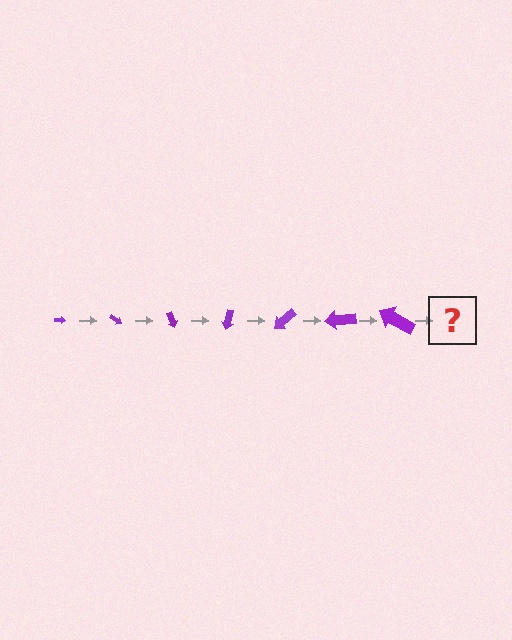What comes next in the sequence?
The next element should be an arrow, larger than the previous one and rotated 245 degrees from the start.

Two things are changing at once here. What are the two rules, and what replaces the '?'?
The two rules are that the arrow grows larger each step and it rotates 35 degrees each step. The '?' should be an arrow, larger than the previous one and rotated 245 degrees from the start.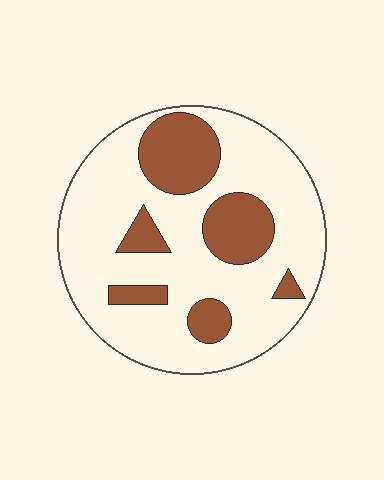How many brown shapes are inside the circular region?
6.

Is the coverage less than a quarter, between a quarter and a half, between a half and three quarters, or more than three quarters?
Between a quarter and a half.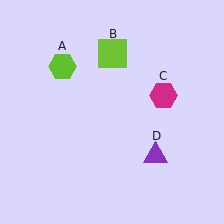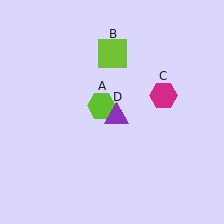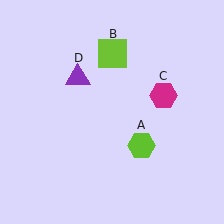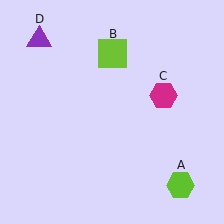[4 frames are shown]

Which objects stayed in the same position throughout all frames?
Lime square (object B) and magenta hexagon (object C) remained stationary.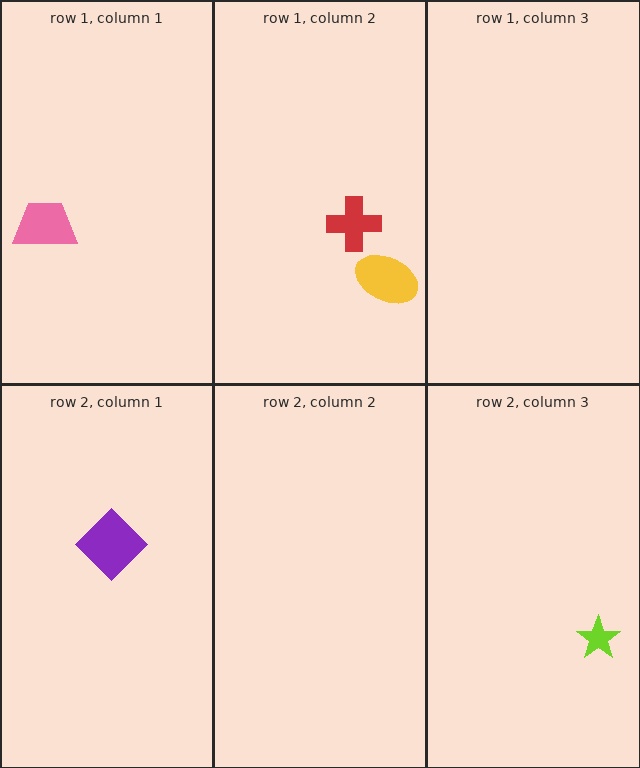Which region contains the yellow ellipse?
The row 1, column 2 region.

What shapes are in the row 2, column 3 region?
The lime star.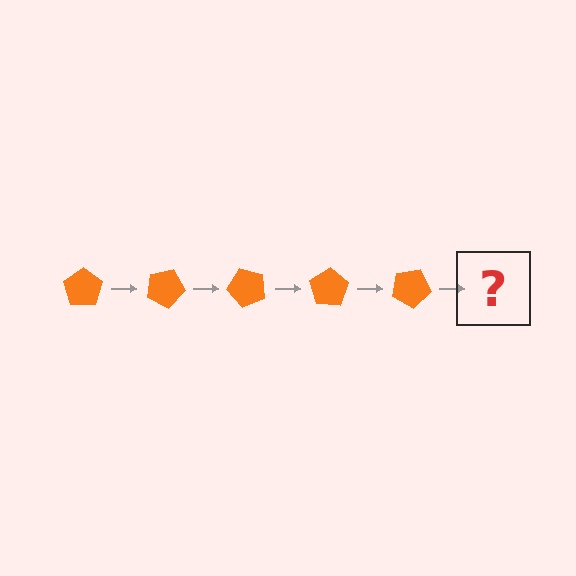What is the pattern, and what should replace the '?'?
The pattern is that the pentagon rotates 25 degrees each step. The '?' should be an orange pentagon rotated 125 degrees.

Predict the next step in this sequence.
The next step is an orange pentagon rotated 125 degrees.